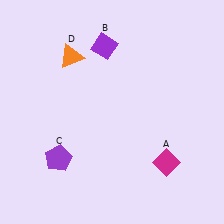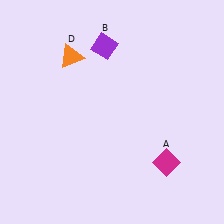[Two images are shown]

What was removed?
The purple pentagon (C) was removed in Image 2.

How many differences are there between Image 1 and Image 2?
There is 1 difference between the two images.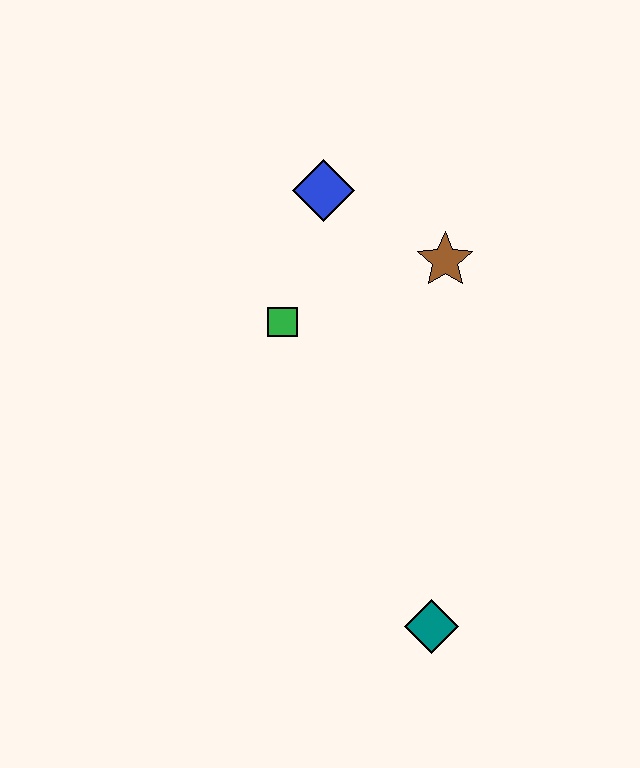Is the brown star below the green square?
No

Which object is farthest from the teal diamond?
The blue diamond is farthest from the teal diamond.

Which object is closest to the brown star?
The blue diamond is closest to the brown star.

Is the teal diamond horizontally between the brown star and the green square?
Yes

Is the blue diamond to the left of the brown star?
Yes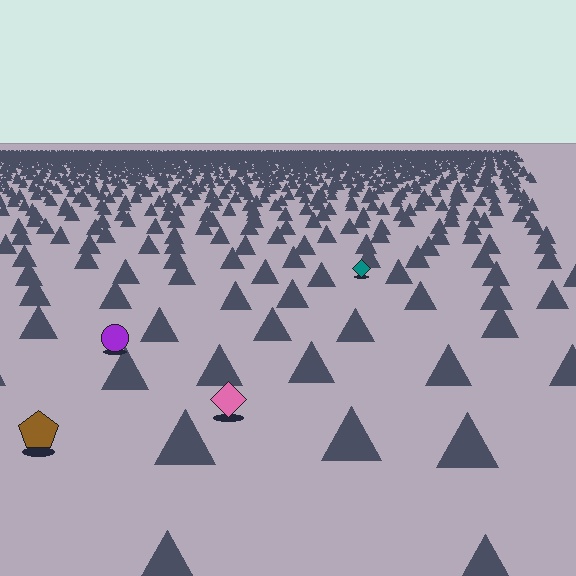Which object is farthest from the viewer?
The teal diamond is farthest from the viewer. It appears smaller and the ground texture around it is denser.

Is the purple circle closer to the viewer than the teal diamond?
Yes. The purple circle is closer — you can tell from the texture gradient: the ground texture is coarser near it.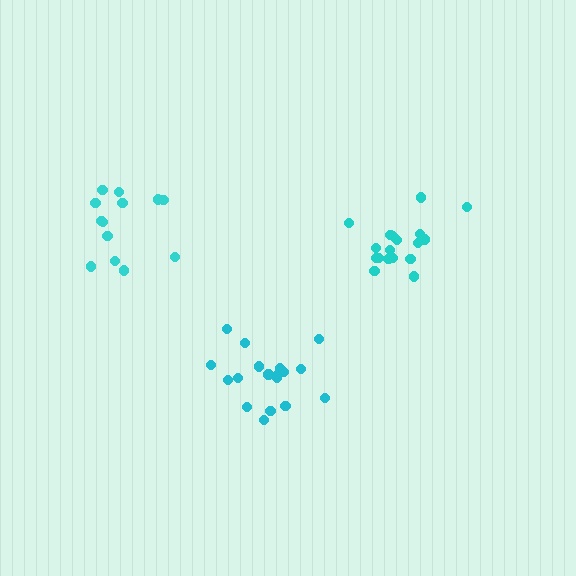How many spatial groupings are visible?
There are 3 spatial groupings.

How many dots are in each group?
Group 1: 18 dots, Group 2: 13 dots, Group 3: 18 dots (49 total).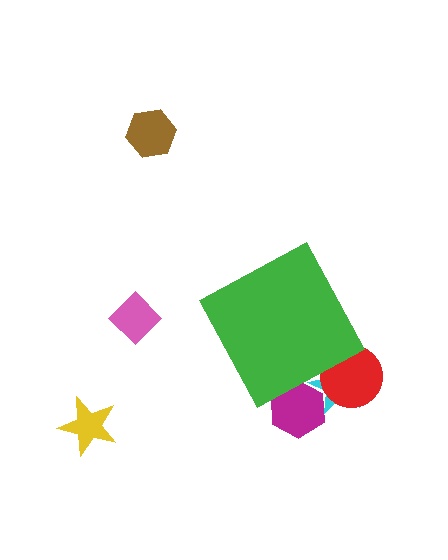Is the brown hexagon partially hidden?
No, the brown hexagon is fully visible.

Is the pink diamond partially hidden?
No, the pink diamond is fully visible.